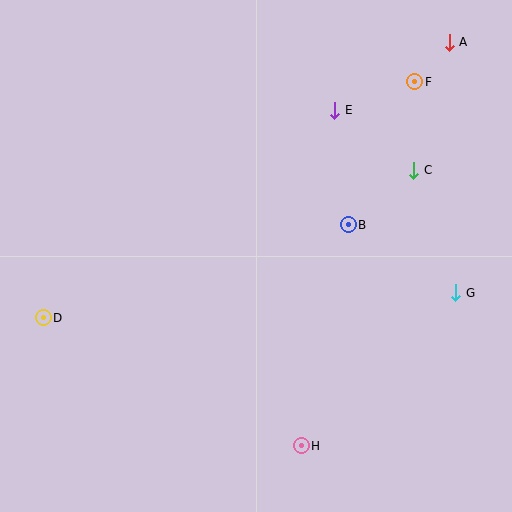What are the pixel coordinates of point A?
Point A is at (449, 43).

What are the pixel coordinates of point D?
Point D is at (43, 318).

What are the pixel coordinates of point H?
Point H is at (301, 446).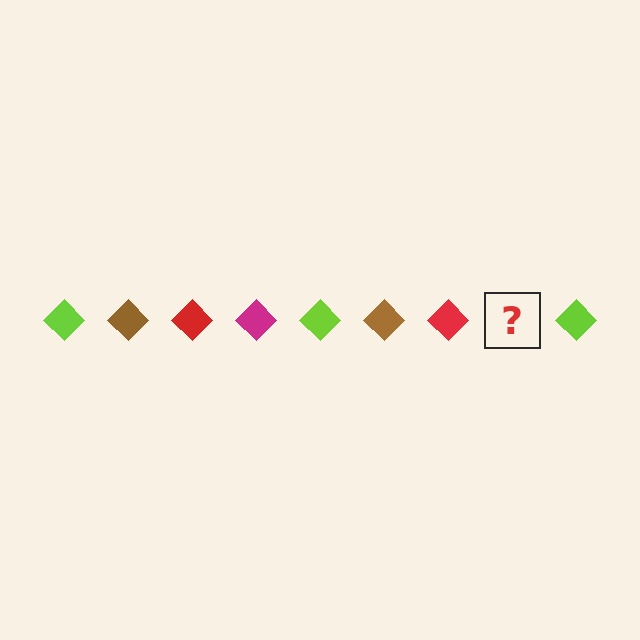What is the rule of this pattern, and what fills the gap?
The rule is that the pattern cycles through lime, brown, red, magenta diamonds. The gap should be filled with a magenta diamond.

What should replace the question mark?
The question mark should be replaced with a magenta diamond.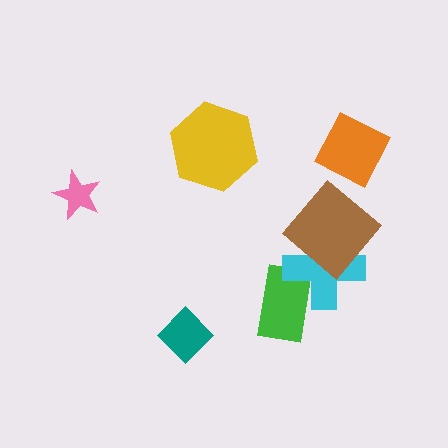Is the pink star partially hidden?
No, no other shape covers it.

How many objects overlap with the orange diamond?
0 objects overlap with the orange diamond.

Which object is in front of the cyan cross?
The brown diamond is in front of the cyan cross.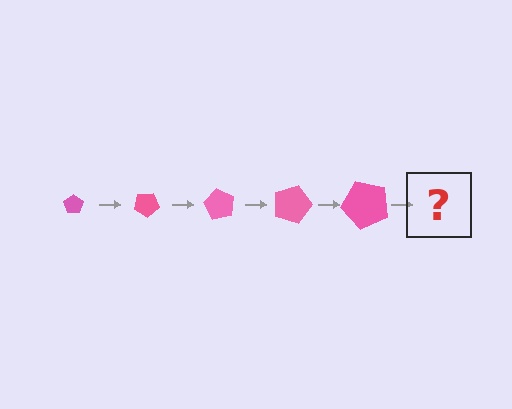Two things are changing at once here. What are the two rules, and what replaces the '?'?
The two rules are that the pentagon grows larger each step and it rotates 30 degrees each step. The '?' should be a pentagon, larger than the previous one and rotated 150 degrees from the start.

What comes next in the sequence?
The next element should be a pentagon, larger than the previous one and rotated 150 degrees from the start.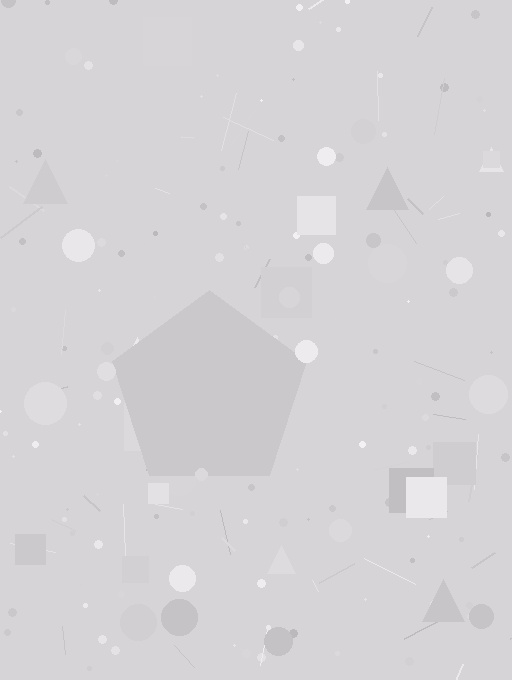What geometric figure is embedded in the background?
A pentagon is embedded in the background.